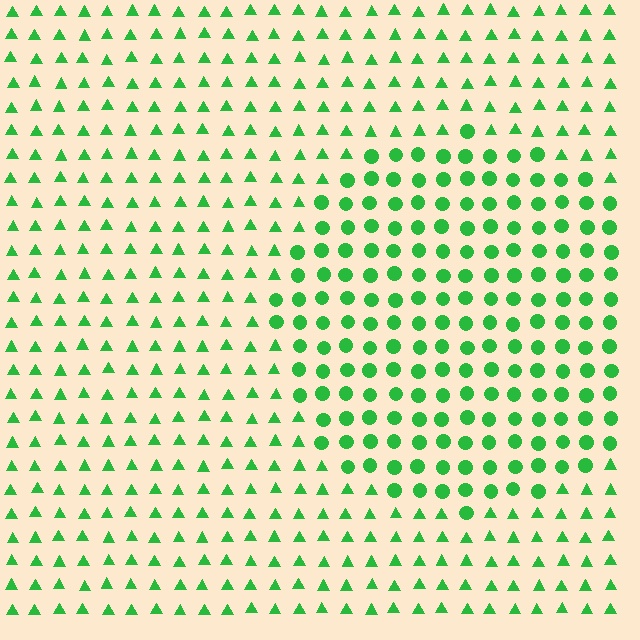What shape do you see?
I see a circle.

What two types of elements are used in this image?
The image uses circles inside the circle region and triangles outside it.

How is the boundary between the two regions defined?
The boundary is defined by a change in element shape: circles inside vs. triangles outside. All elements share the same color and spacing.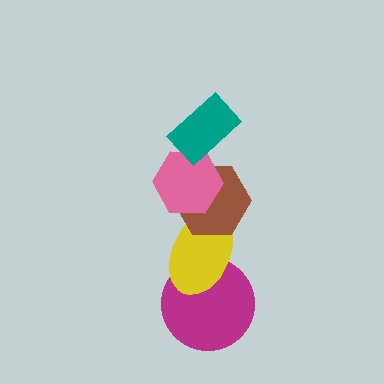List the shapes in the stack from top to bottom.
From top to bottom: the teal rectangle, the pink hexagon, the brown hexagon, the yellow ellipse, the magenta circle.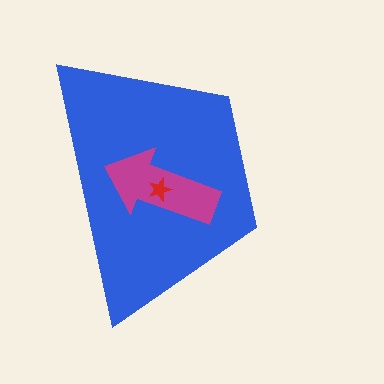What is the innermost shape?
The red star.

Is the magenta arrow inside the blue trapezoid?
Yes.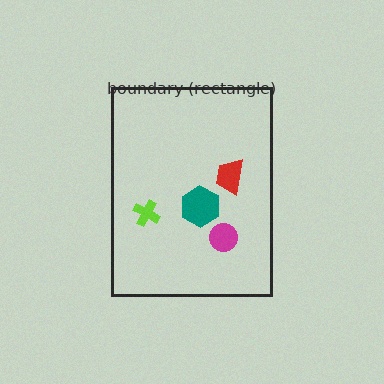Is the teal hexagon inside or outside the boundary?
Inside.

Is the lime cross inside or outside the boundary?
Inside.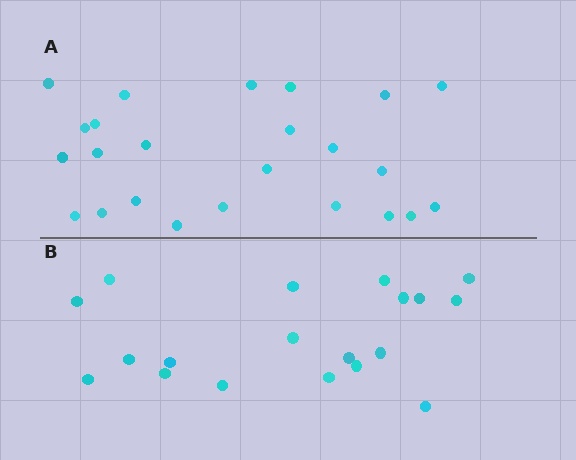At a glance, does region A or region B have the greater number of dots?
Region A (the top region) has more dots.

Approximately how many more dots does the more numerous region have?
Region A has about 5 more dots than region B.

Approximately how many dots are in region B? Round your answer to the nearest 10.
About 20 dots. (The exact count is 19, which rounds to 20.)